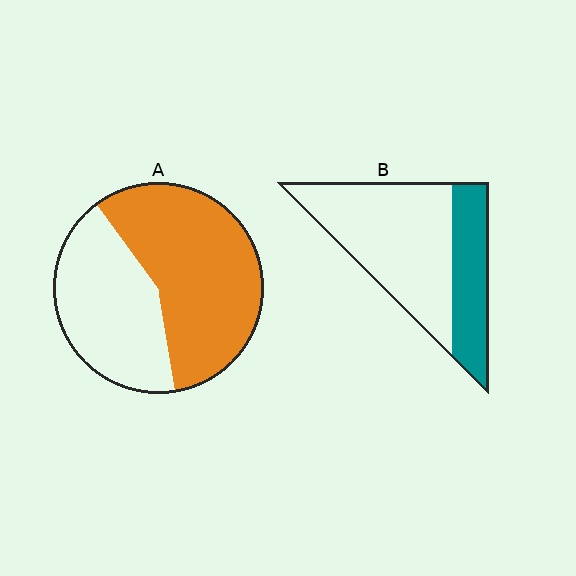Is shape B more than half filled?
No.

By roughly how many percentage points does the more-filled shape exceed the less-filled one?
By roughly 25 percentage points (A over B).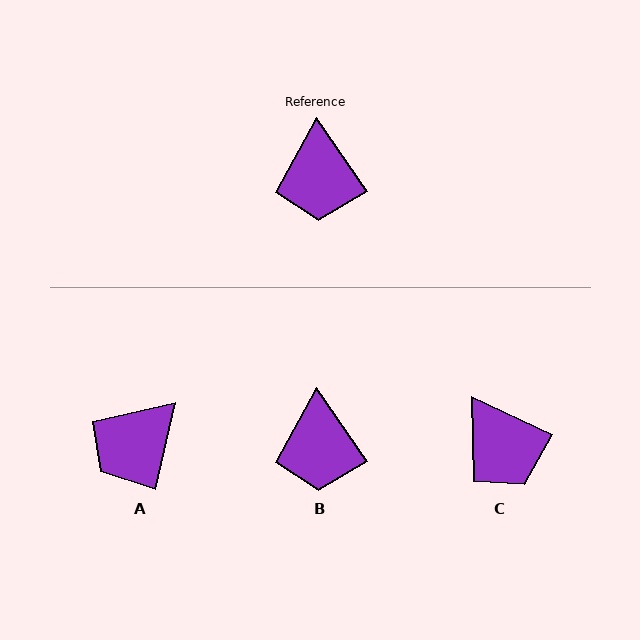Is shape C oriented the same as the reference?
No, it is off by about 31 degrees.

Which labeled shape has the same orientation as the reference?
B.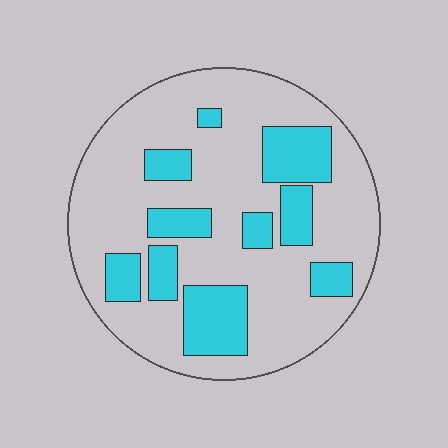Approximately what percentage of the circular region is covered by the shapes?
Approximately 25%.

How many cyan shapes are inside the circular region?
10.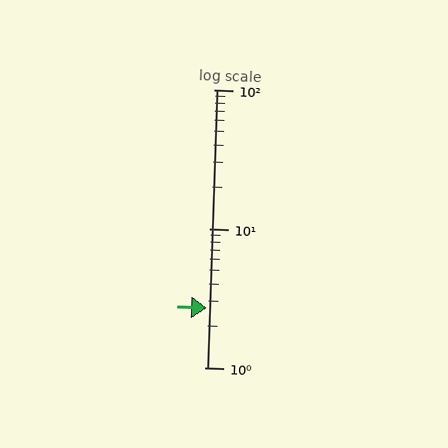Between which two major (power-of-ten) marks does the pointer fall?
The pointer is between 1 and 10.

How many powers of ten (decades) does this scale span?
The scale spans 2 decades, from 1 to 100.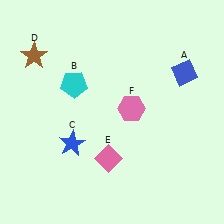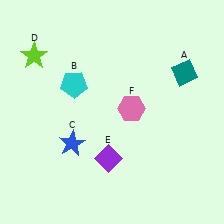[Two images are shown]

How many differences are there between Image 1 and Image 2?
There are 3 differences between the two images.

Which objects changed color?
A changed from blue to teal. D changed from brown to lime. E changed from pink to purple.